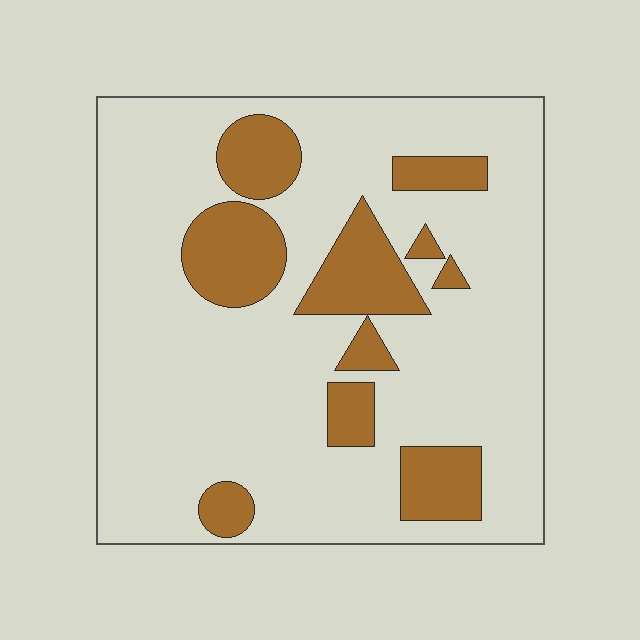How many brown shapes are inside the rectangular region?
10.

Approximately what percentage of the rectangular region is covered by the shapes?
Approximately 20%.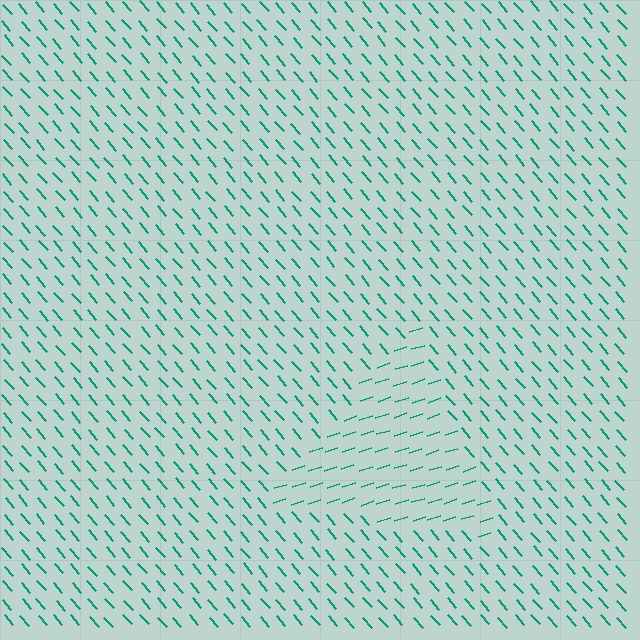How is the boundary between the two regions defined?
The boundary is defined purely by a change in line orientation (approximately 68 degrees difference). All lines are the same color and thickness.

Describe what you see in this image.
The image is filled with small teal line segments. A triangle region in the image has lines oriented differently from the surrounding lines, creating a visible texture boundary.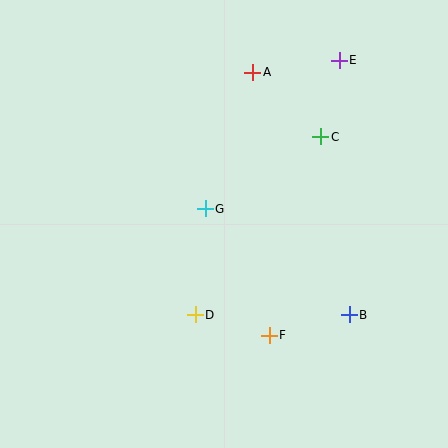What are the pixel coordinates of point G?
Point G is at (205, 209).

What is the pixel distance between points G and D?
The distance between G and D is 107 pixels.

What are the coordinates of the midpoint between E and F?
The midpoint between E and F is at (304, 198).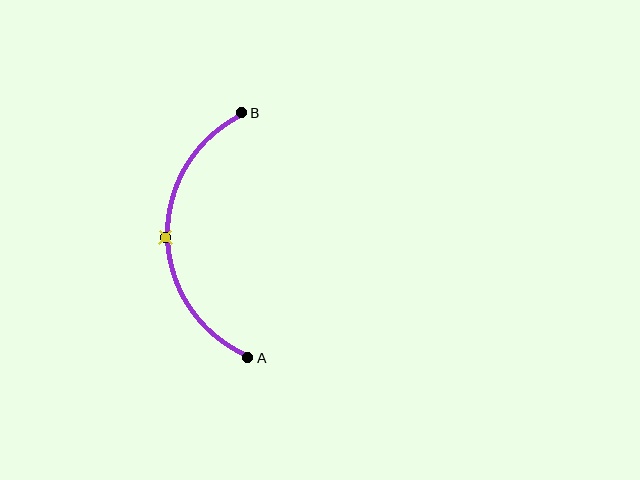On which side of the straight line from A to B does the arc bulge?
The arc bulges to the left of the straight line connecting A and B.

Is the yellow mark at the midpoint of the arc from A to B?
Yes. The yellow mark lies on the arc at equal arc-length from both A and B — it is the arc midpoint.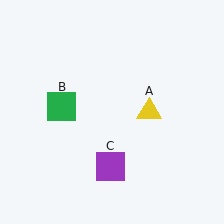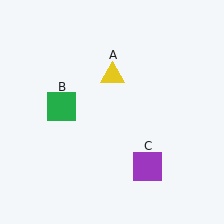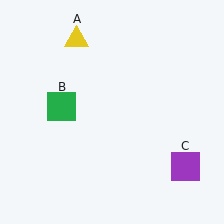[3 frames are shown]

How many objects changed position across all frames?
2 objects changed position: yellow triangle (object A), purple square (object C).